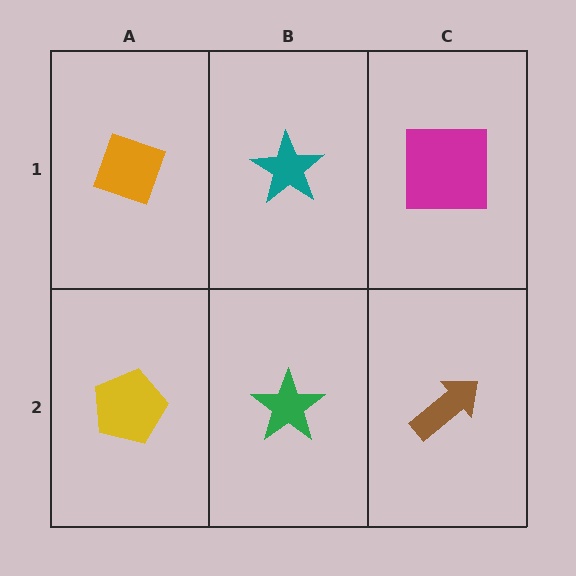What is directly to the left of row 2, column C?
A green star.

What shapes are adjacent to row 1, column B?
A green star (row 2, column B), an orange diamond (row 1, column A), a magenta square (row 1, column C).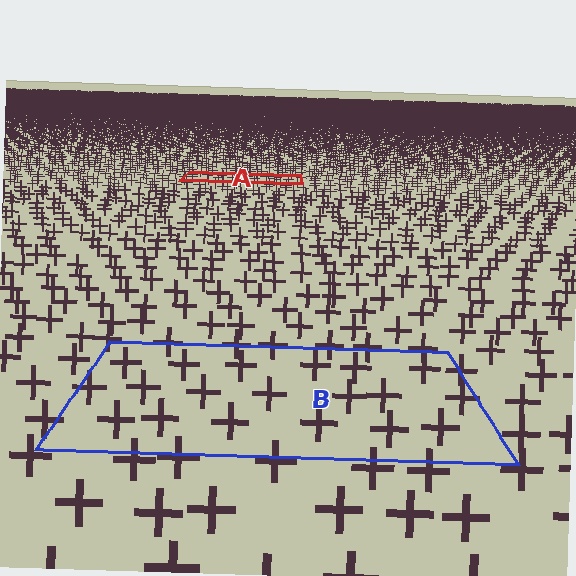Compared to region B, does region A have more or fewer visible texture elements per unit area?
Region A has more texture elements per unit area — they are packed more densely because it is farther away.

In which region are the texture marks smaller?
The texture marks are smaller in region A, because it is farther away.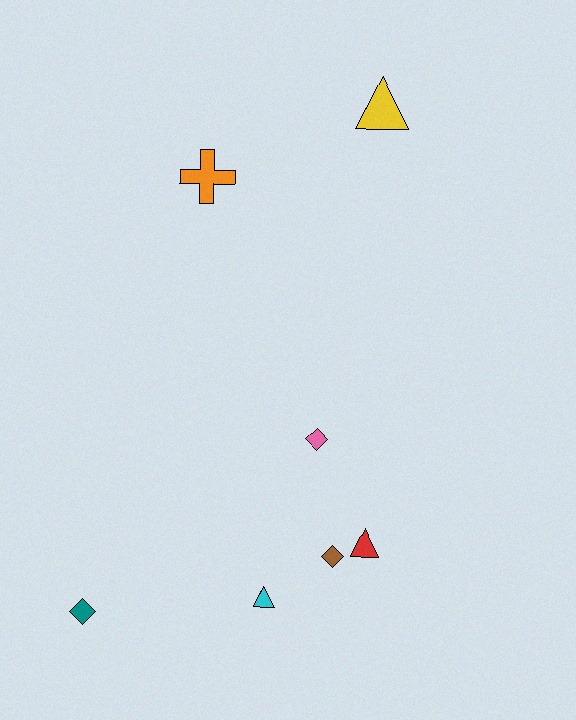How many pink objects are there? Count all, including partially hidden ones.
There is 1 pink object.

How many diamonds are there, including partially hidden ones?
There are 3 diamonds.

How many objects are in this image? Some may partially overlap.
There are 7 objects.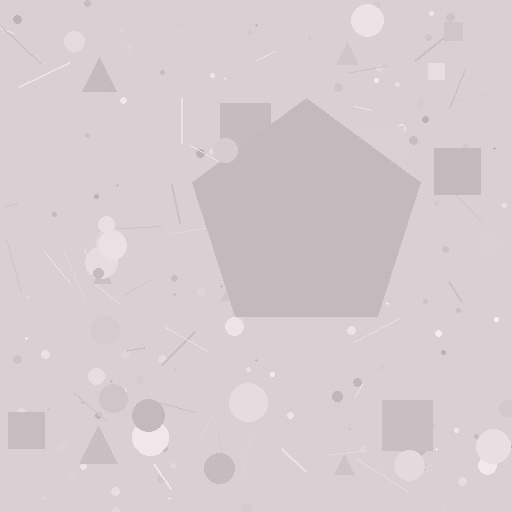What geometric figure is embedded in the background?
A pentagon is embedded in the background.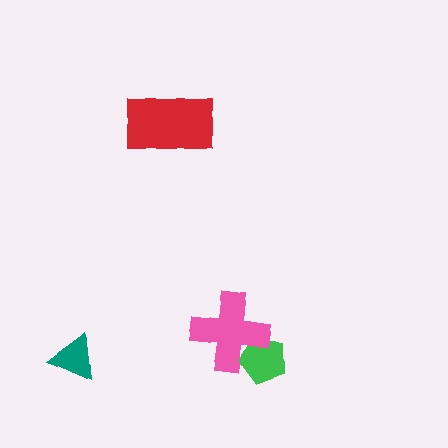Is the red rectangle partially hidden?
No, no other shape covers it.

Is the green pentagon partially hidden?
Yes, it is partially covered by another shape.